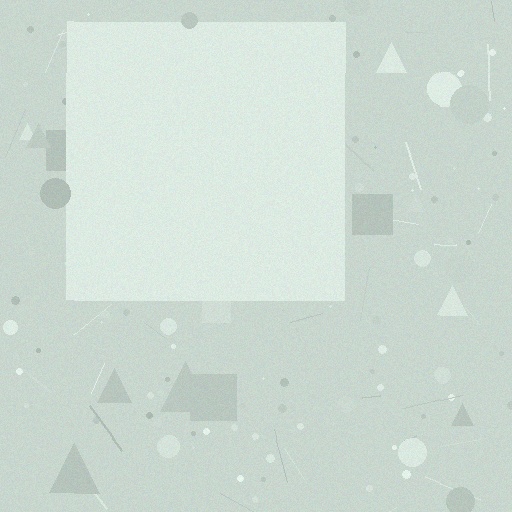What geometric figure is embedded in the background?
A square is embedded in the background.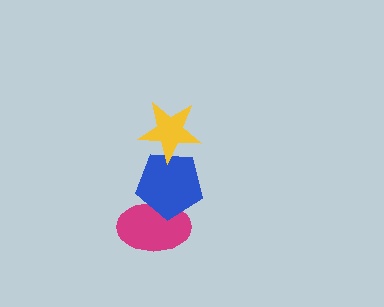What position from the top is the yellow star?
The yellow star is 1st from the top.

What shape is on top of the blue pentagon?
The yellow star is on top of the blue pentagon.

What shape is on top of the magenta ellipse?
The blue pentagon is on top of the magenta ellipse.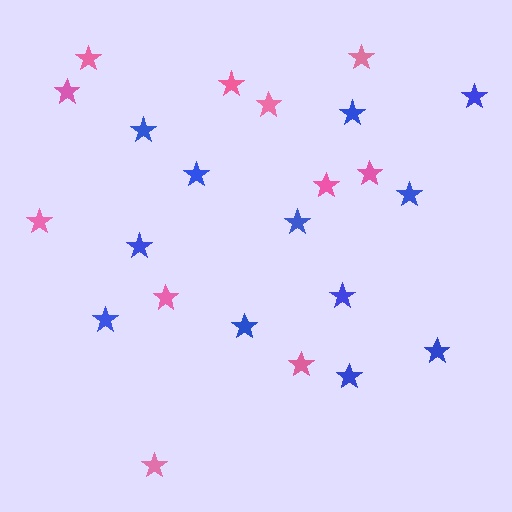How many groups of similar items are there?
There are 2 groups: one group of pink stars (11) and one group of blue stars (12).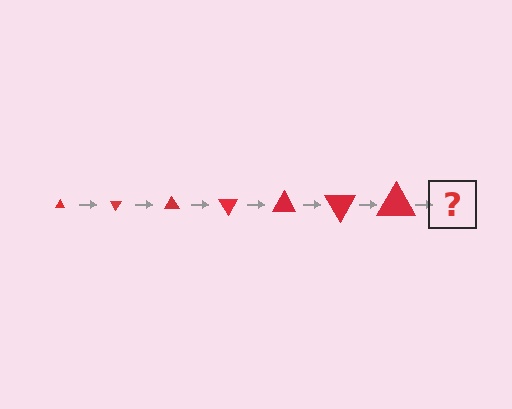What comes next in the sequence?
The next element should be a triangle, larger than the previous one and rotated 420 degrees from the start.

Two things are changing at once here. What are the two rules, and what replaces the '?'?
The two rules are that the triangle grows larger each step and it rotates 60 degrees each step. The '?' should be a triangle, larger than the previous one and rotated 420 degrees from the start.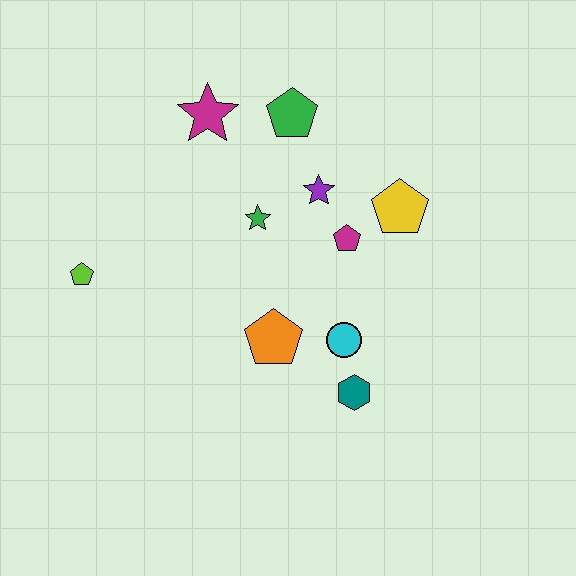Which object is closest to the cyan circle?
The teal hexagon is closest to the cyan circle.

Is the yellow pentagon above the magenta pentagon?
Yes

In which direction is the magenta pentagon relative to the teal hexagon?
The magenta pentagon is above the teal hexagon.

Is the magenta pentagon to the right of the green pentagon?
Yes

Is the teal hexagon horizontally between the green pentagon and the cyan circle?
No